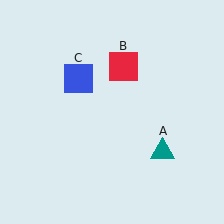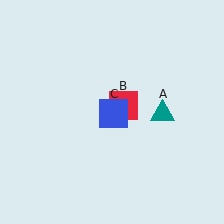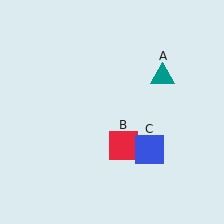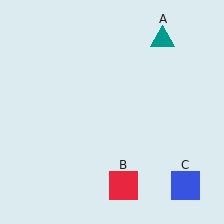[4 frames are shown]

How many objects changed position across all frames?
3 objects changed position: teal triangle (object A), red square (object B), blue square (object C).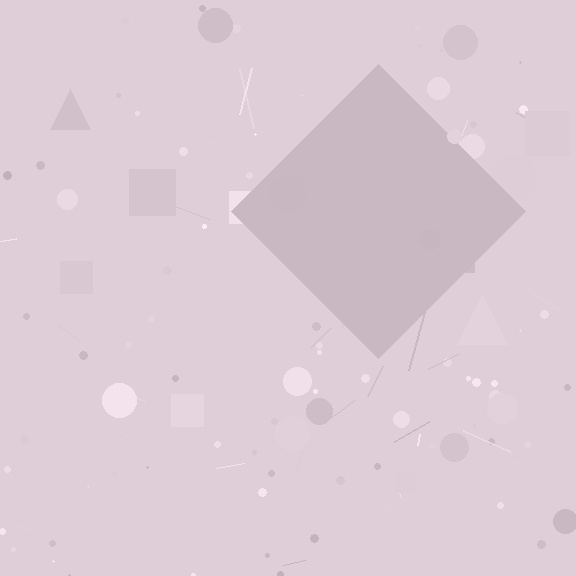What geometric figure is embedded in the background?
A diamond is embedded in the background.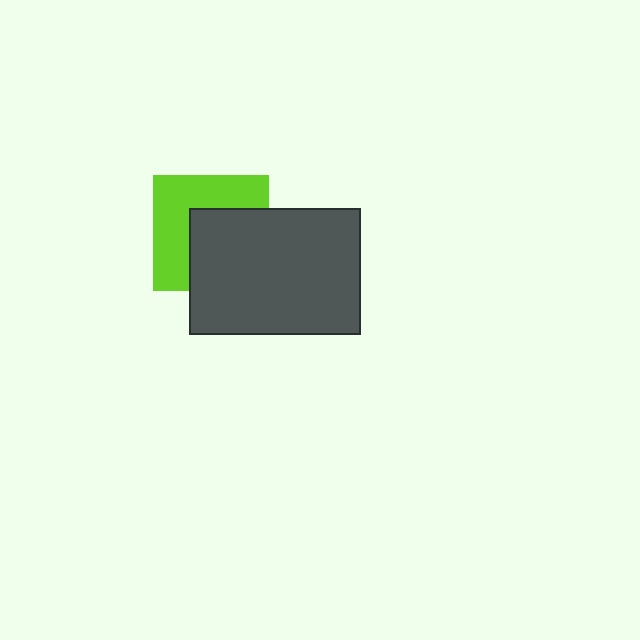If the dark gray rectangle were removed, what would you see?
You would see the complete lime square.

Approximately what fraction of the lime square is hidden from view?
Roughly 50% of the lime square is hidden behind the dark gray rectangle.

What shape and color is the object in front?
The object in front is a dark gray rectangle.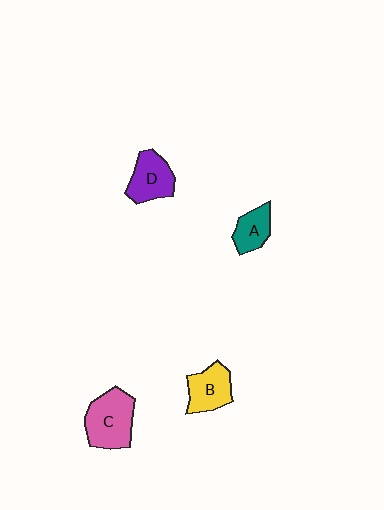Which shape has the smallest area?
Shape A (teal).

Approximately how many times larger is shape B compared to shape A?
Approximately 1.3 times.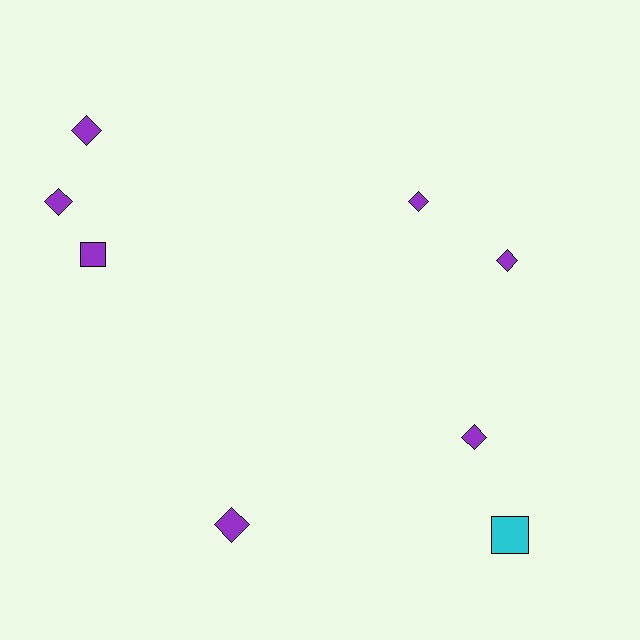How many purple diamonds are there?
There are 6 purple diamonds.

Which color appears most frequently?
Purple, with 7 objects.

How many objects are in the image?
There are 8 objects.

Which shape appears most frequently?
Diamond, with 6 objects.